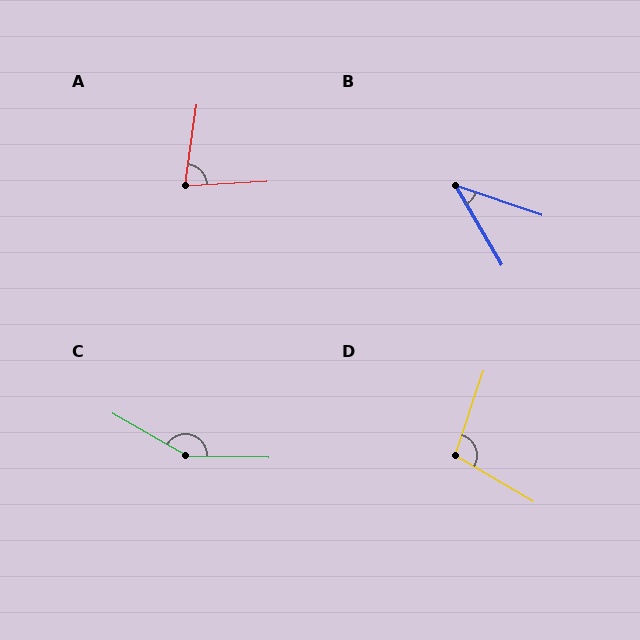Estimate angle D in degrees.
Approximately 102 degrees.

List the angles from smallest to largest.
B (41°), A (78°), D (102°), C (152°).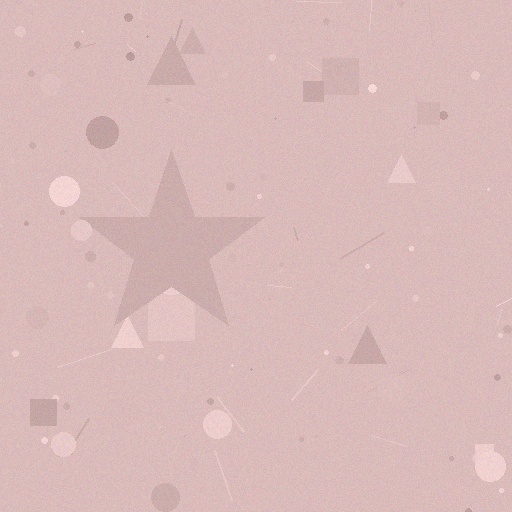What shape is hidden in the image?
A star is hidden in the image.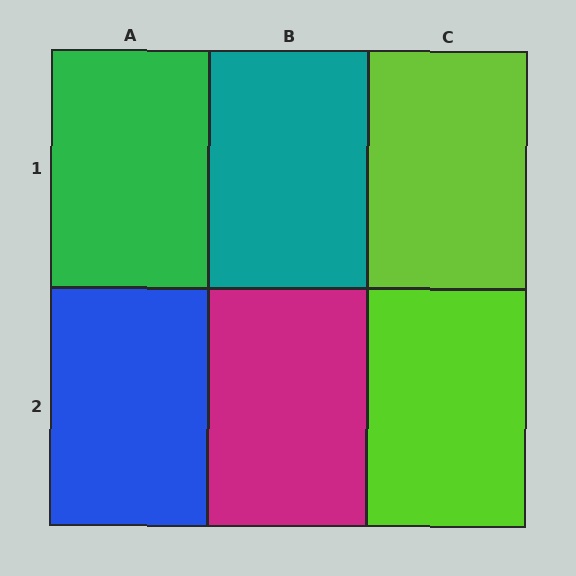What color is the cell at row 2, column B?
Magenta.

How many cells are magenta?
1 cell is magenta.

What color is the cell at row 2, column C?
Lime.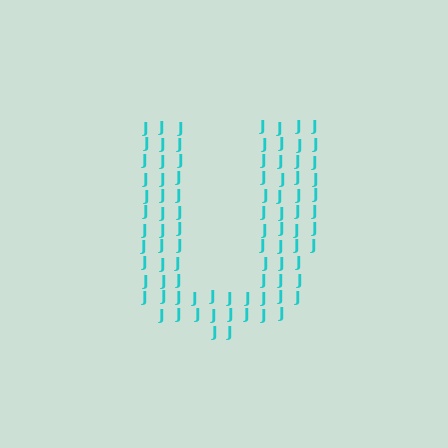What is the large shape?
The large shape is the letter U.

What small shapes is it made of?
It is made of small letter J's.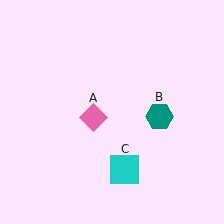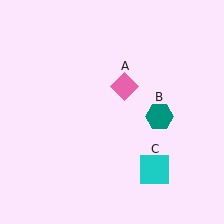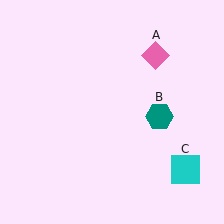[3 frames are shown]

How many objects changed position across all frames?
2 objects changed position: pink diamond (object A), cyan square (object C).